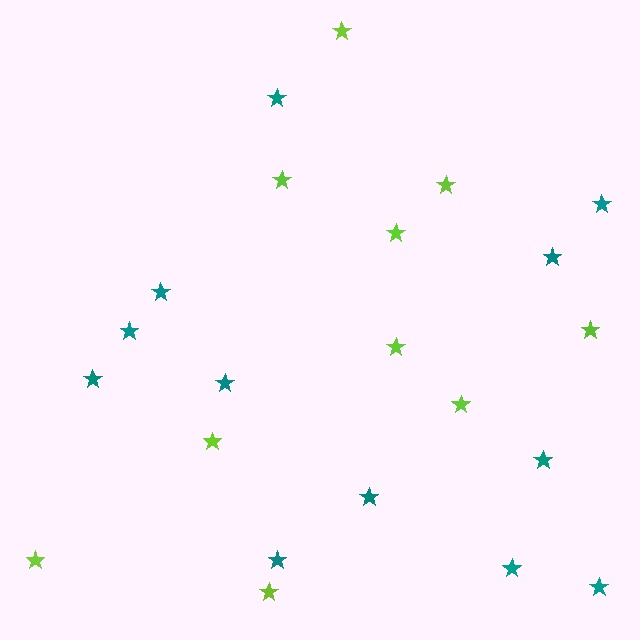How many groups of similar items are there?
There are 2 groups: one group of lime stars (10) and one group of teal stars (12).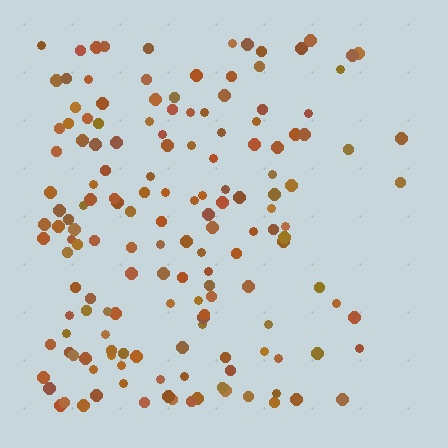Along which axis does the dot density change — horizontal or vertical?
Horizontal.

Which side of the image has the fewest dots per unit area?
The right.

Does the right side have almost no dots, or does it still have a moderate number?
Still a moderate number, just noticeably fewer than the left.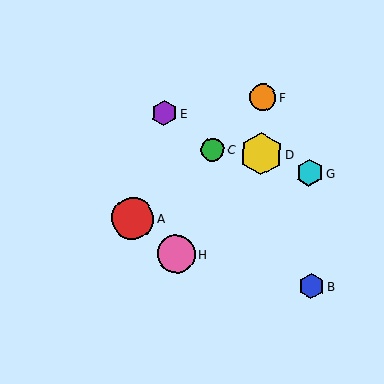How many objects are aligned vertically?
2 objects (D, F) are aligned vertically.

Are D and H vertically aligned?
No, D is at x≈261 and H is at x≈176.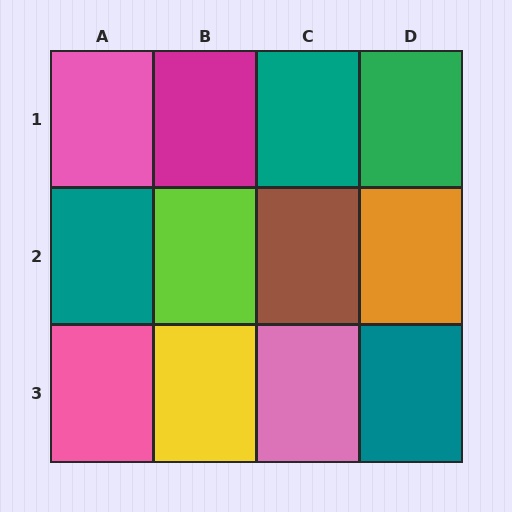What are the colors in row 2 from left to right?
Teal, lime, brown, orange.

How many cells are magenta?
1 cell is magenta.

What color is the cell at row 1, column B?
Magenta.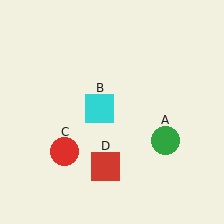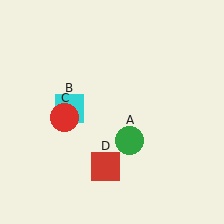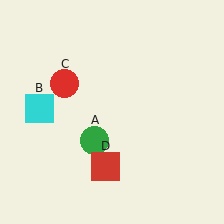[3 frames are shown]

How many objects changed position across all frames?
3 objects changed position: green circle (object A), cyan square (object B), red circle (object C).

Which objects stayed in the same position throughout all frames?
Red square (object D) remained stationary.